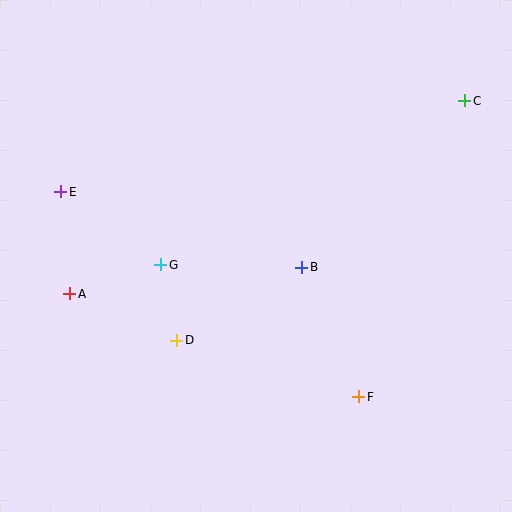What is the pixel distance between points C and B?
The distance between C and B is 233 pixels.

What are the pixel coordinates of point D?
Point D is at (177, 340).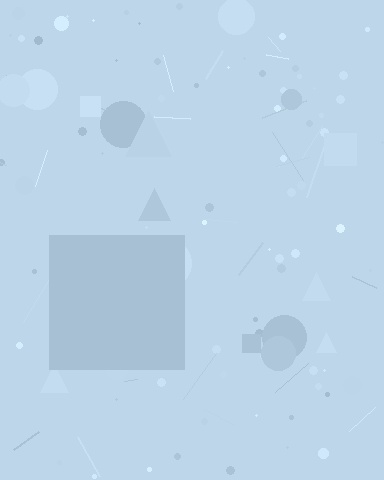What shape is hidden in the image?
A square is hidden in the image.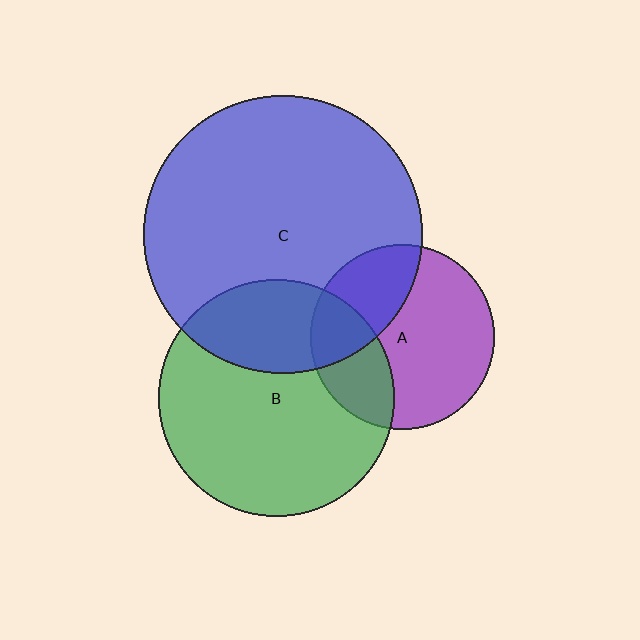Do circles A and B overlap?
Yes.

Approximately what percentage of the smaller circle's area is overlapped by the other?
Approximately 30%.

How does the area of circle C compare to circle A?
Approximately 2.3 times.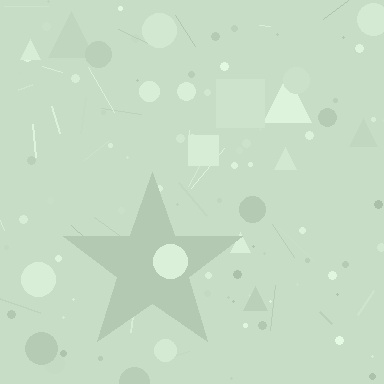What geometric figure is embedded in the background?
A star is embedded in the background.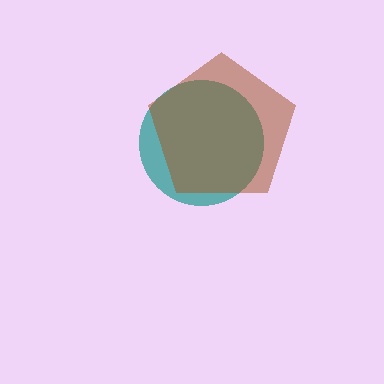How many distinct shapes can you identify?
There are 2 distinct shapes: a teal circle, a brown pentagon.